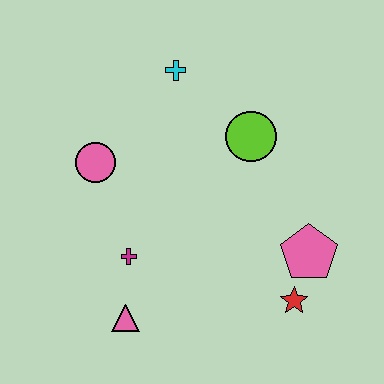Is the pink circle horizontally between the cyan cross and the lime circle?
No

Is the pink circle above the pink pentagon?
Yes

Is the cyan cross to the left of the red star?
Yes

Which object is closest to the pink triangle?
The magenta cross is closest to the pink triangle.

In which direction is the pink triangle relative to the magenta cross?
The pink triangle is below the magenta cross.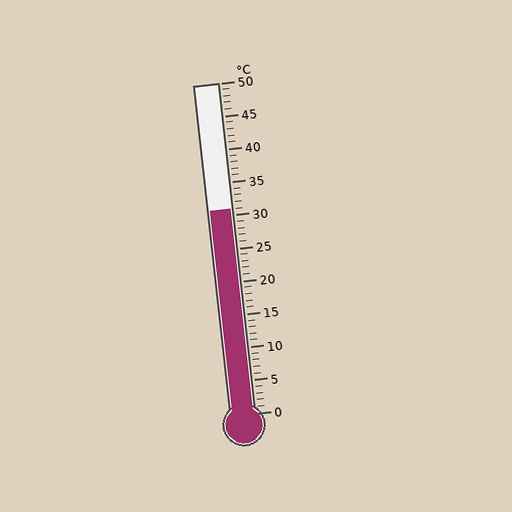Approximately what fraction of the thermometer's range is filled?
The thermometer is filled to approximately 60% of its range.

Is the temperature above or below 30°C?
The temperature is above 30°C.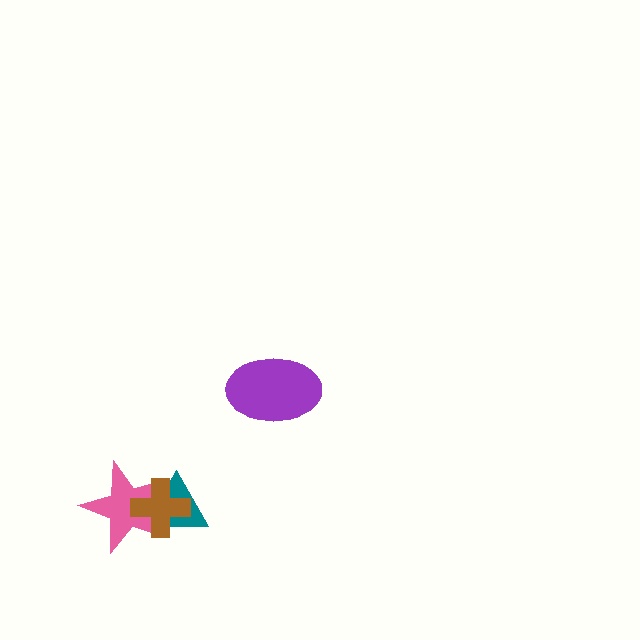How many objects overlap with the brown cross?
2 objects overlap with the brown cross.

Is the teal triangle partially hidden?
Yes, it is partially covered by another shape.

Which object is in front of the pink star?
The brown cross is in front of the pink star.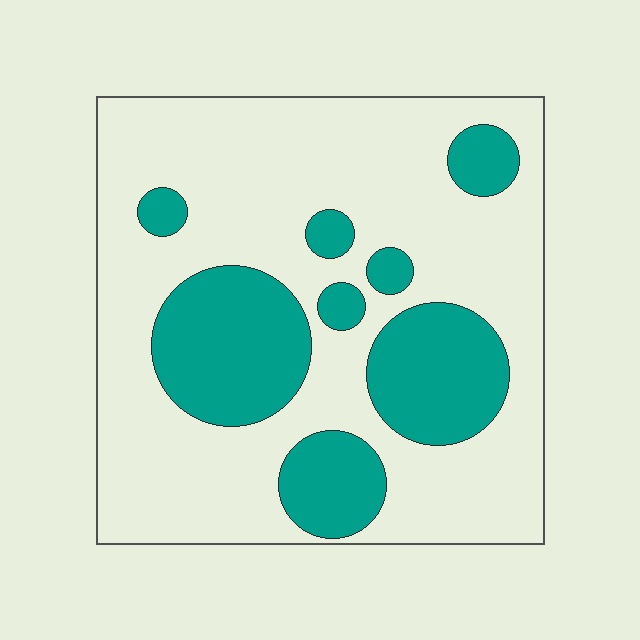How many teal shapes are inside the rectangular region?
8.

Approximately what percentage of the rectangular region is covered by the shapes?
Approximately 30%.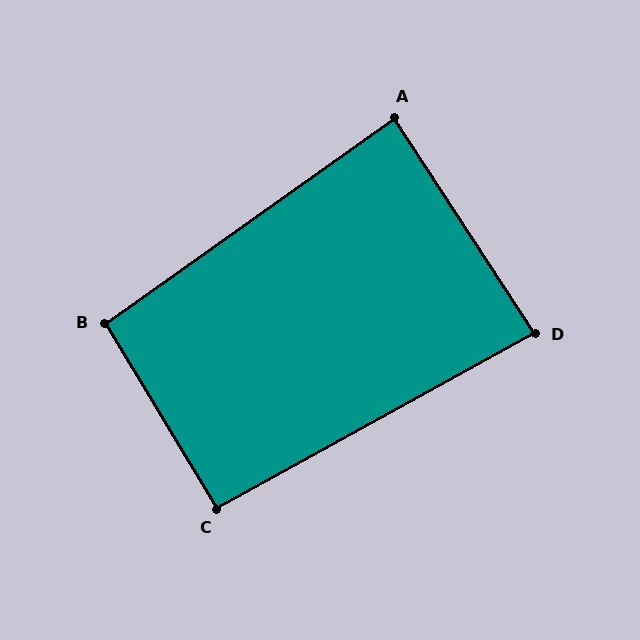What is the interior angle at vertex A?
Approximately 88 degrees (approximately right).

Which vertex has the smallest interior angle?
D, at approximately 86 degrees.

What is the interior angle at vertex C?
Approximately 92 degrees (approximately right).